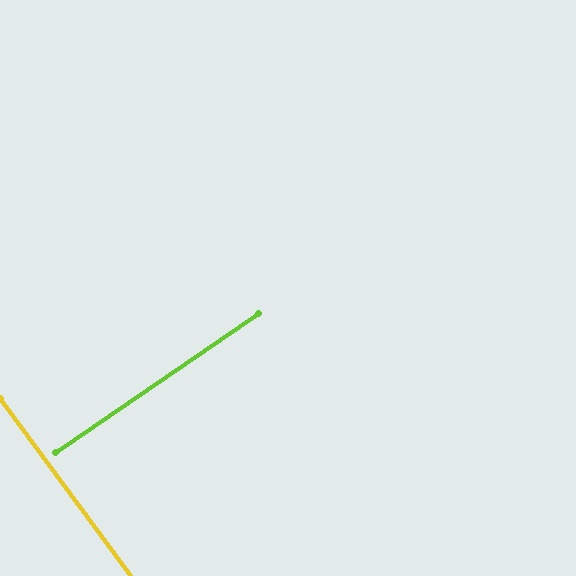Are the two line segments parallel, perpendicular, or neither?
Perpendicular — they meet at approximately 88°.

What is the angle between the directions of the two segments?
Approximately 88 degrees.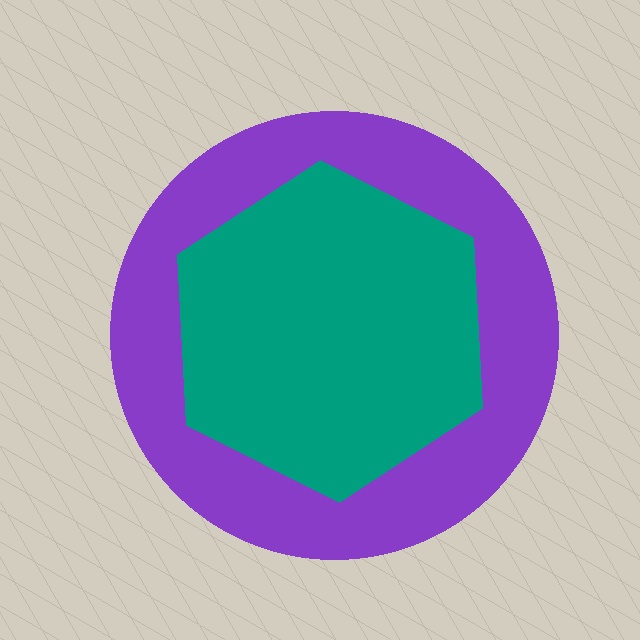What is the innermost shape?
The teal hexagon.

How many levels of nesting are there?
2.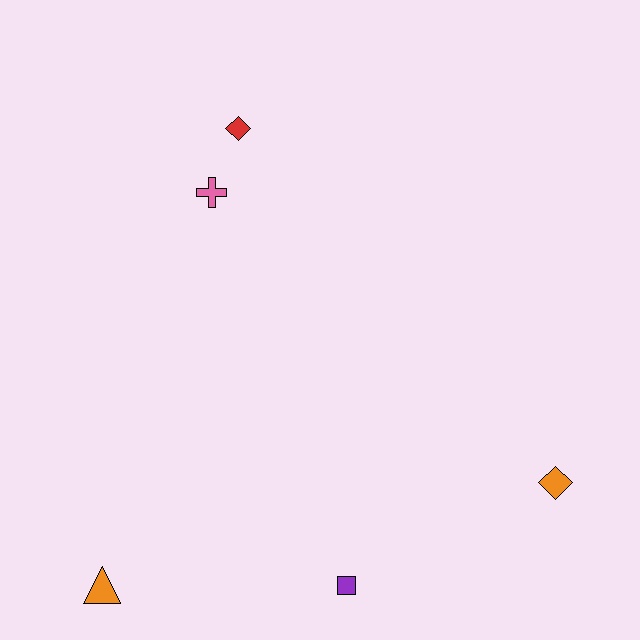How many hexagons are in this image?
There are no hexagons.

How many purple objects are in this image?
There is 1 purple object.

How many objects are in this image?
There are 5 objects.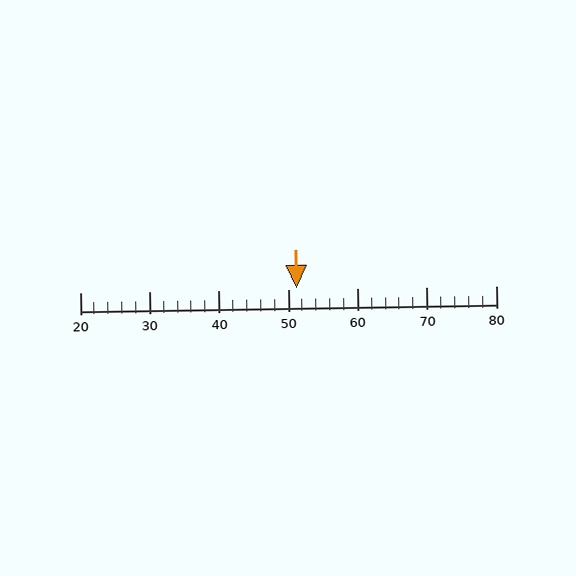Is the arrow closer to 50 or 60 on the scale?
The arrow is closer to 50.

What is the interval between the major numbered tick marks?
The major tick marks are spaced 10 units apart.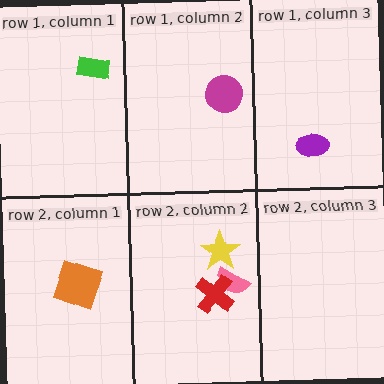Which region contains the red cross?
The row 2, column 2 region.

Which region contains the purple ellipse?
The row 1, column 3 region.